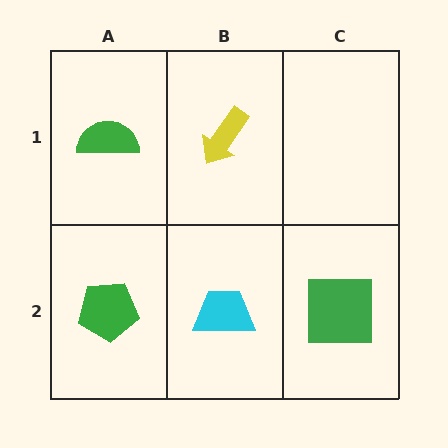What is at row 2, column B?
A cyan trapezoid.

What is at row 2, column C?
A green square.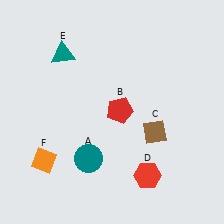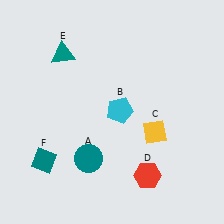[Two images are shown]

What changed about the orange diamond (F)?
In Image 1, F is orange. In Image 2, it changed to teal.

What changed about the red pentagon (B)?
In Image 1, B is red. In Image 2, it changed to cyan.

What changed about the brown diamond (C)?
In Image 1, C is brown. In Image 2, it changed to yellow.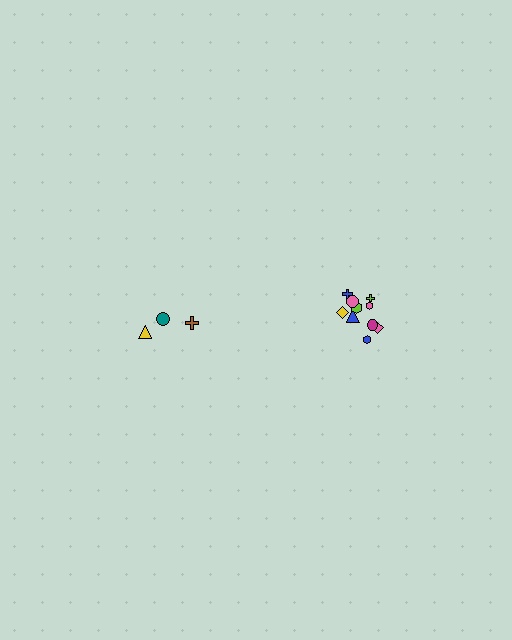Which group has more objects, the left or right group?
The right group.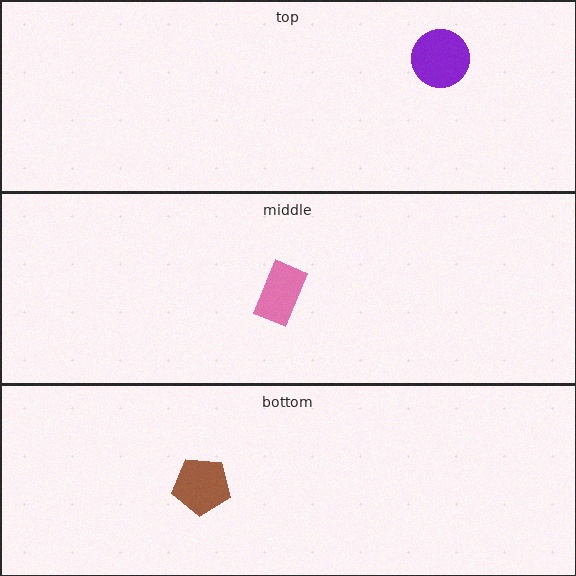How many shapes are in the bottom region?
1.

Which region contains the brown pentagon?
The bottom region.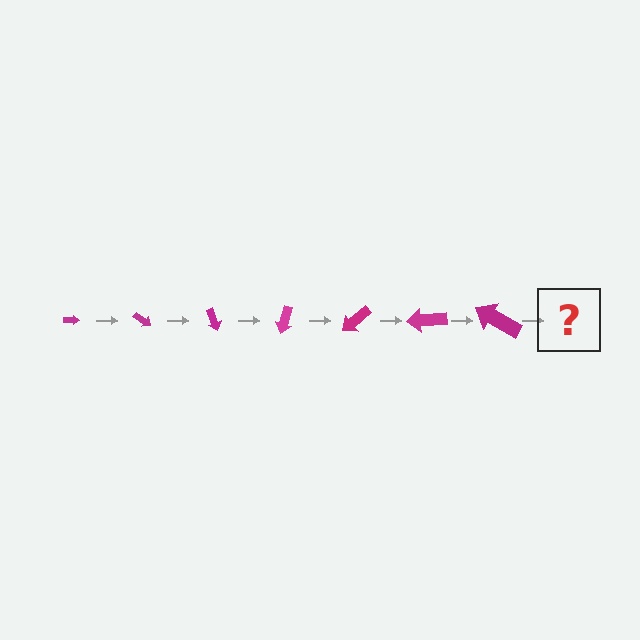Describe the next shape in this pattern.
It should be an arrow, larger than the previous one and rotated 245 degrees from the start.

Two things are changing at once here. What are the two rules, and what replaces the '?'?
The two rules are that the arrow grows larger each step and it rotates 35 degrees each step. The '?' should be an arrow, larger than the previous one and rotated 245 degrees from the start.